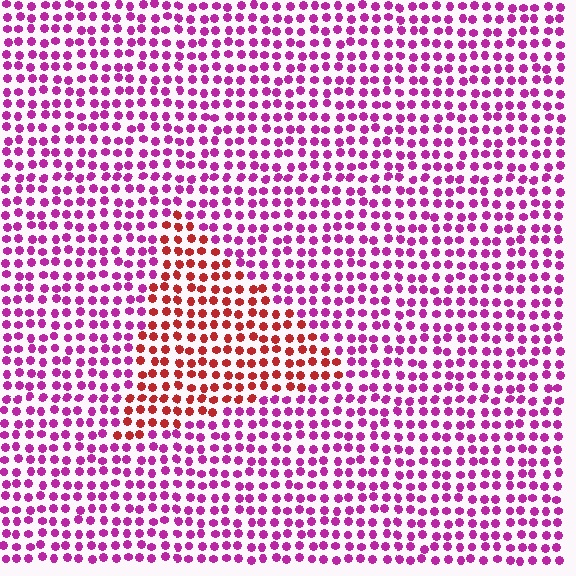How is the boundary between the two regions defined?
The boundary is defined purely by a slight shift in hue (about 49 degrees). Spacing, size, and orientation are identical on both sides.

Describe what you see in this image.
The image is filled with small magenta elements in a uniform arrangement. A triangle-shaped region is visible where the elements are tinted to a slightly different hue, forming a subtle color boundary.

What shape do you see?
I see a triangle.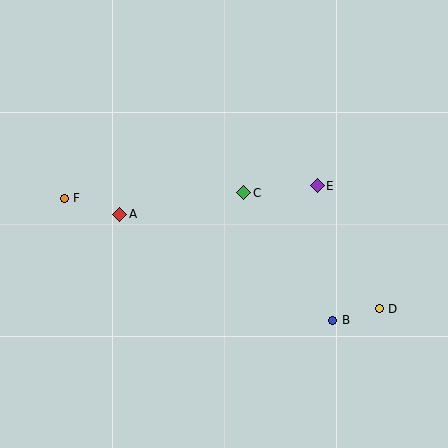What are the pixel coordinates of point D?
Point D is at (379, 309).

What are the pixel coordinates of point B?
Point B is at (333, 321).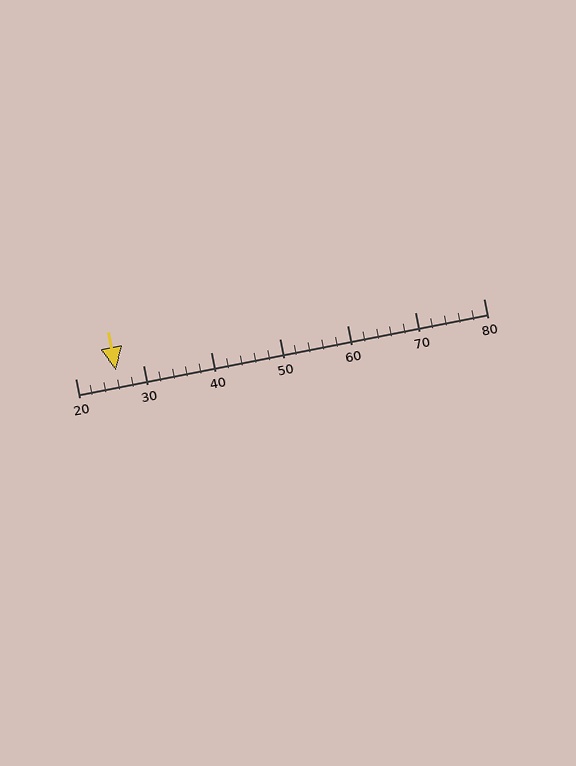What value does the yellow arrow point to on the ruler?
The yellow arrow points to approximately 26.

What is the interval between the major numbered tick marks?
The major tick marks are spaced 10 units apart.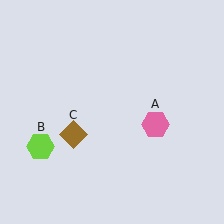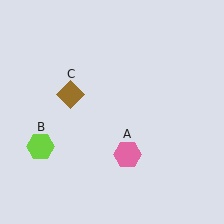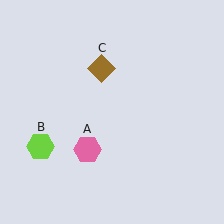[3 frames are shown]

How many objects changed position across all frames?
2 objects changed position: pink hexagon (object A), brown diamond (object C).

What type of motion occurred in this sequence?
The pink hexagon (object A), brown diamond (object C) rotated clockwise around the center of the scene.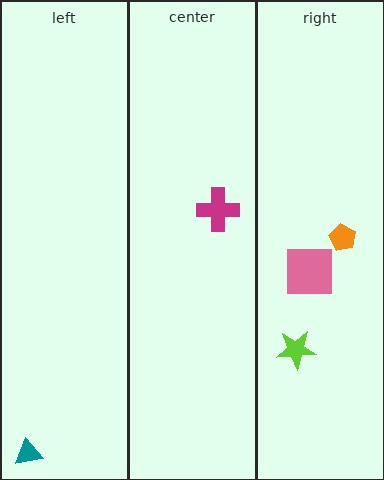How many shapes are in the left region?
1.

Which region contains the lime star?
The right region.